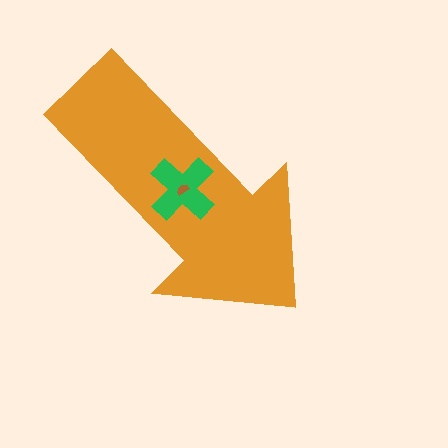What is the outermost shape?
The orange arrow.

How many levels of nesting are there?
3.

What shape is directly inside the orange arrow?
The green cross.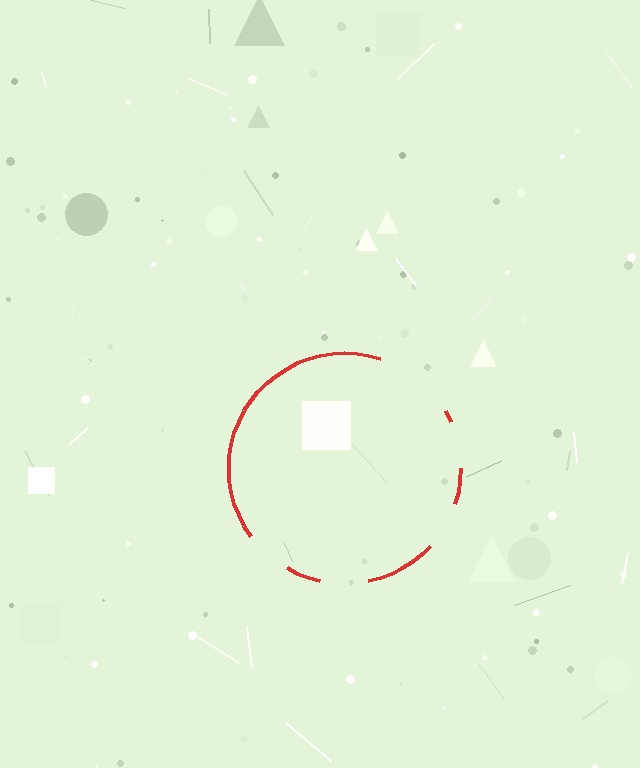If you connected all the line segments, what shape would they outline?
They would outline a circle.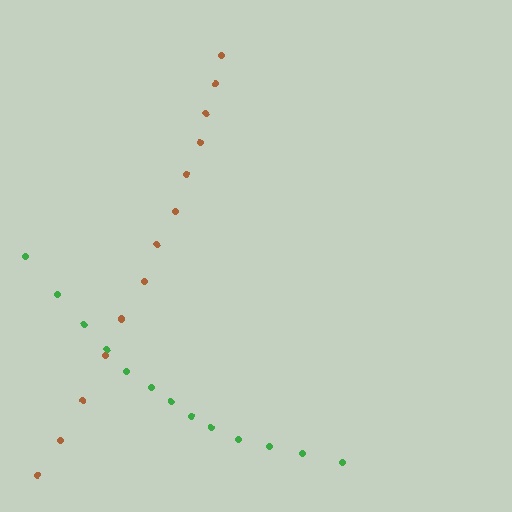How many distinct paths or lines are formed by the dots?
There are 2 distinct paths.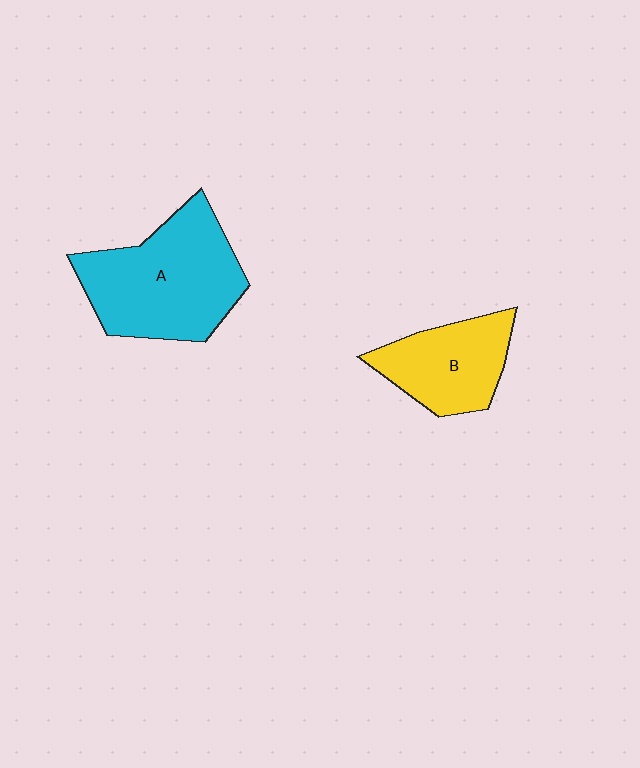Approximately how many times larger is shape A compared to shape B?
Approximately 1.6 times.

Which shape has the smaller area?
Shape B (yellow).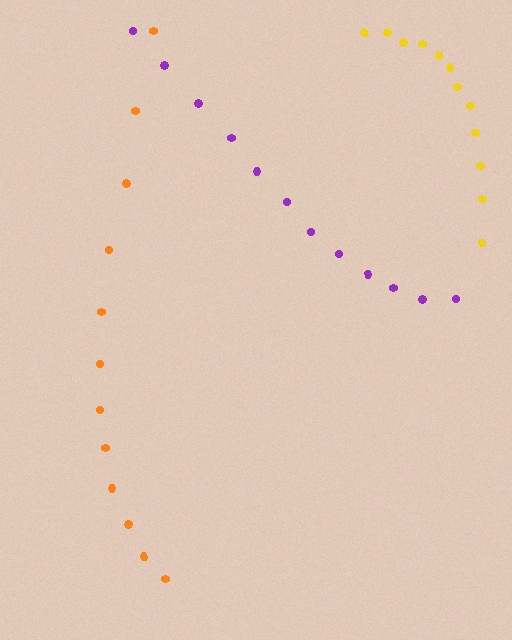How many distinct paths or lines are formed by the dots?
There are 3 distinct paths.